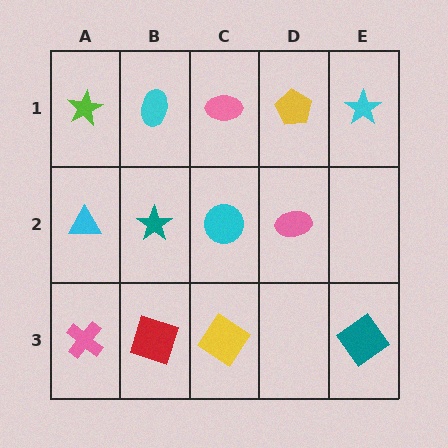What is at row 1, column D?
A yellow pentagon.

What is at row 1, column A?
A lime star.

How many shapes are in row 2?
4 shapes.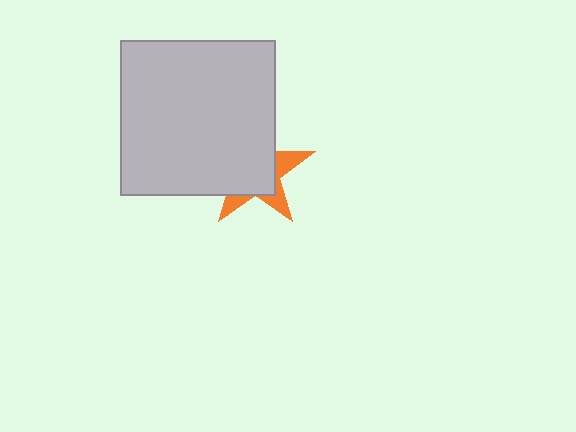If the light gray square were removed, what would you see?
You would see the complete orange star.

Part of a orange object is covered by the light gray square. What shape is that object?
It is a star.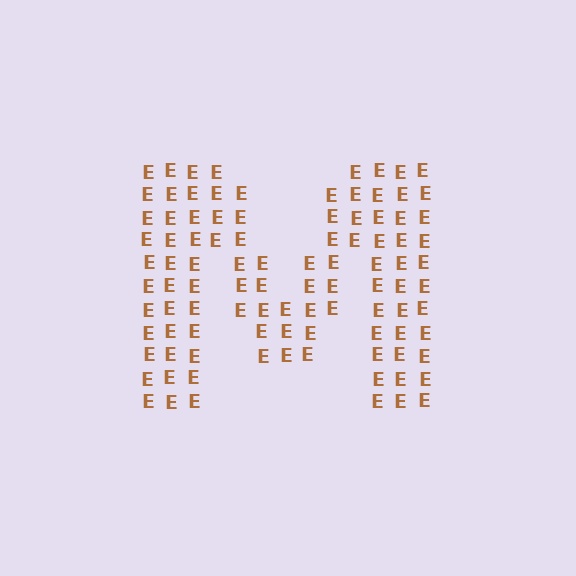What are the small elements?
The small elements are letter E's.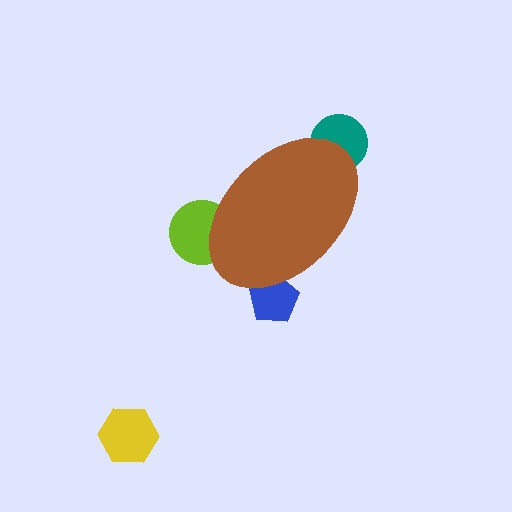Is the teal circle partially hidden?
Yes, the teal circle is partially hidden behind the brown ellipse.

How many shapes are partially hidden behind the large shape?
3 shapes are partially hidden.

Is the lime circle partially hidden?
Yes, the lime circle is partially hidden behind the brown ellipse.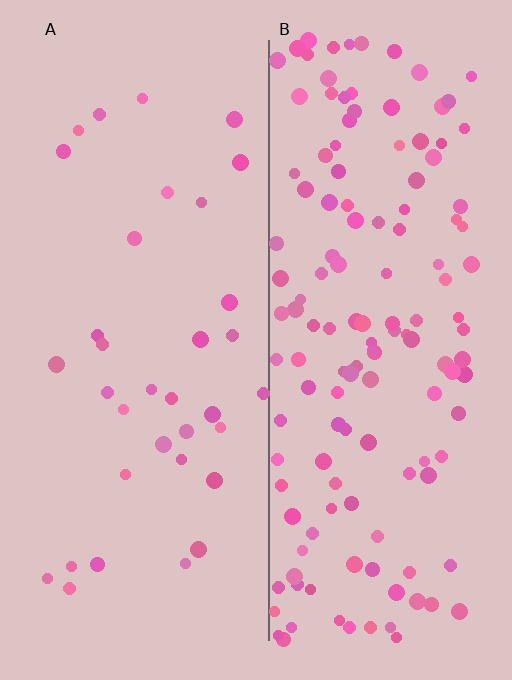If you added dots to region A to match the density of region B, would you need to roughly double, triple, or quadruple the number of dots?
Approximately quadruple.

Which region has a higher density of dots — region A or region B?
B (the right).